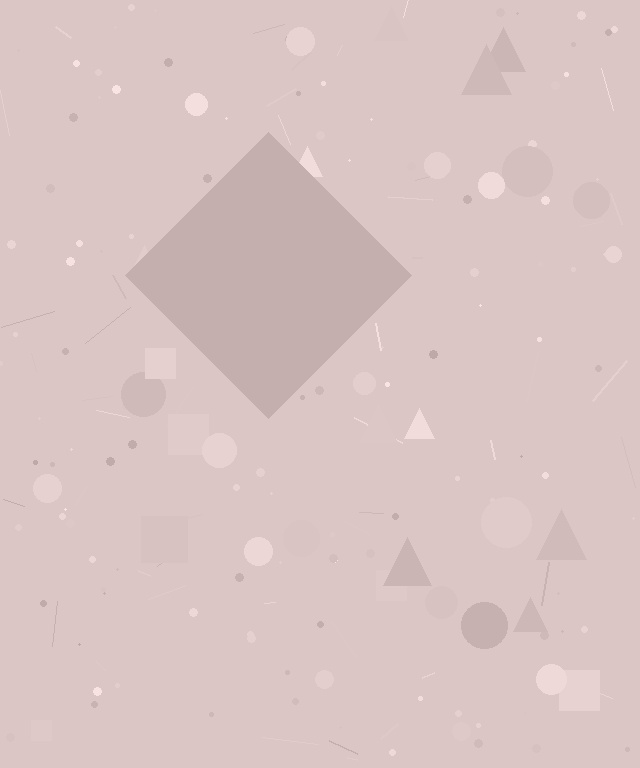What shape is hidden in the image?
A diamond is hidden in the image.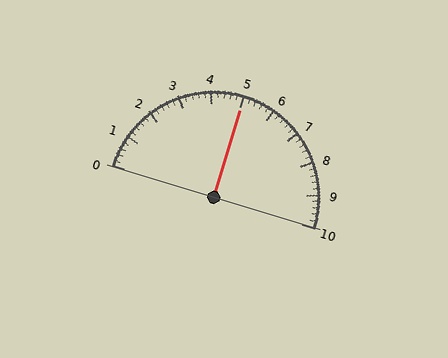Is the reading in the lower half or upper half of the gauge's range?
The reading is in the upper half of the range (0 to 10).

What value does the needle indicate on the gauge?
The needle indicates approximately 5.0.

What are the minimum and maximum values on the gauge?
The gauge ranges from 0 to 10.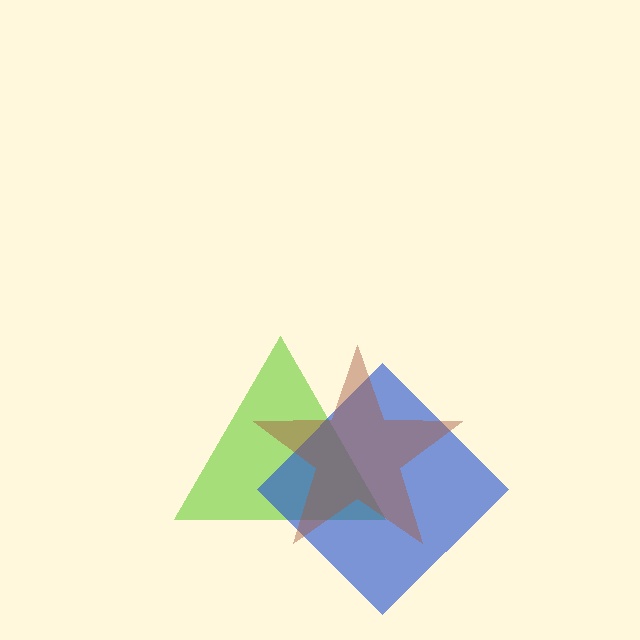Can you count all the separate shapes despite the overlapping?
Yes, there are 3 separate shapes.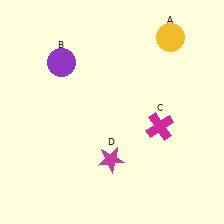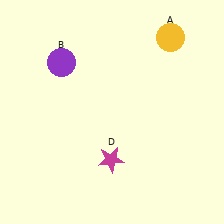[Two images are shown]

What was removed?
The magenta cross (C) was removed in Image 2.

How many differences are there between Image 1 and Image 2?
There is 1 difference between the two images.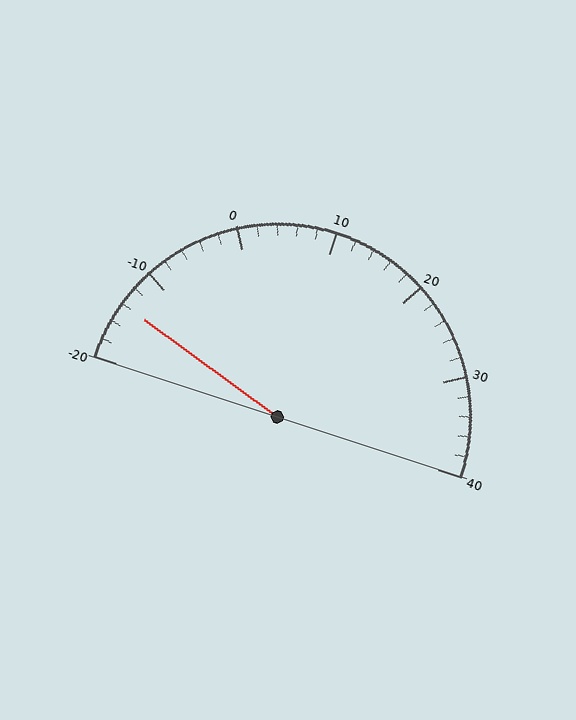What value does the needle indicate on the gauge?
The needle indicates approximately -14.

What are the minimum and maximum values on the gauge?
The gauge ranges from -20 to 40.